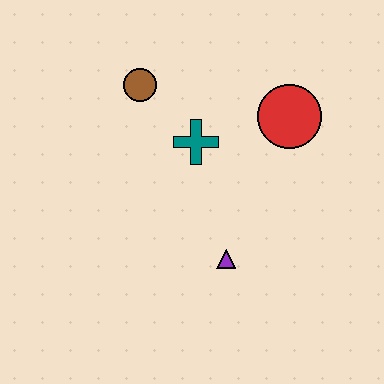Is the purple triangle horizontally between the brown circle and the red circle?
Yes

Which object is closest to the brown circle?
The teal cross is closest to the brown circle.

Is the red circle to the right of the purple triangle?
Yes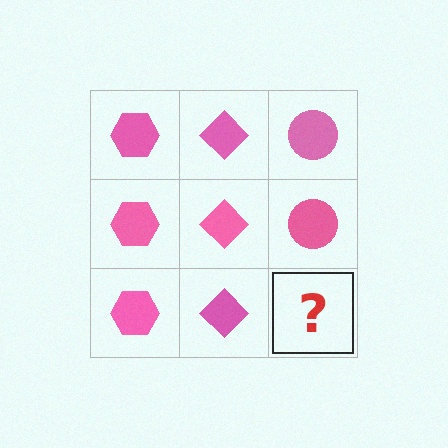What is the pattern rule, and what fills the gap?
The rule is that each column has a consistent shape. The gap should be filled with a pink circle.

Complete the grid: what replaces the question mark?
The question mark should be replaced with a pink circle.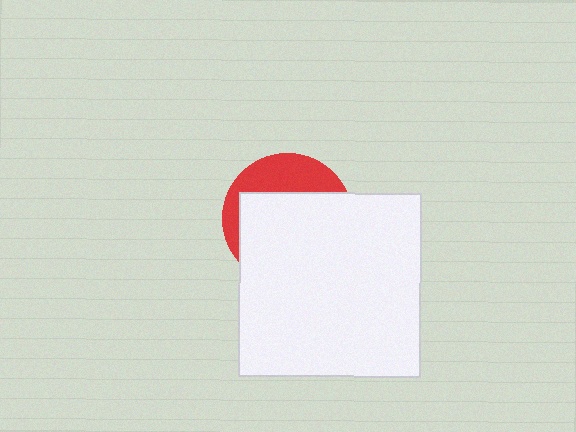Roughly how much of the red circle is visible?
A small part of it is visible (roughly 32%).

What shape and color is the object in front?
The object in front is a white rectangle.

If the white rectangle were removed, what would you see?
You would see the complete red circle.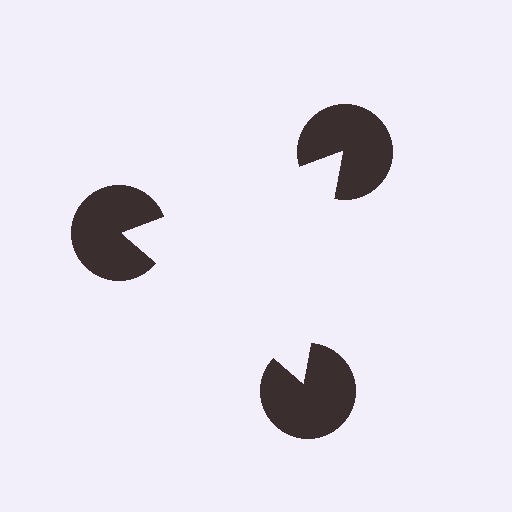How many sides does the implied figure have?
3 sides.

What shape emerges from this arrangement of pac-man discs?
An illusory triangle — its edges are inferred from the aligned wedge cuts in the pac-man discs, not physically drawn.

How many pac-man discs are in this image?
There are 3 — one at each vertex of the illusory triangle.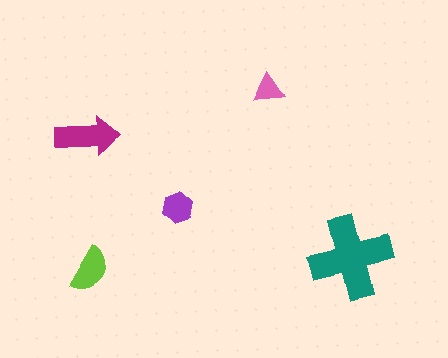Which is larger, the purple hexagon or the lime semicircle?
The lime semicircle.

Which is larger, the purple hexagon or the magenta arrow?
The magenta arrow.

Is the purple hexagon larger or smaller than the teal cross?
Smaller.